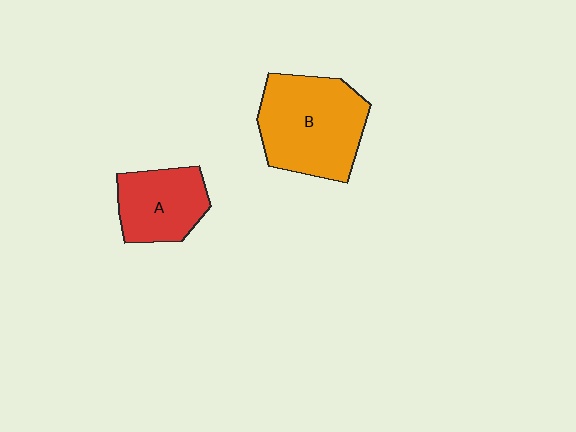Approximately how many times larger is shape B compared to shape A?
Approximately 1.6 times.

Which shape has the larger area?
Shape B (orange).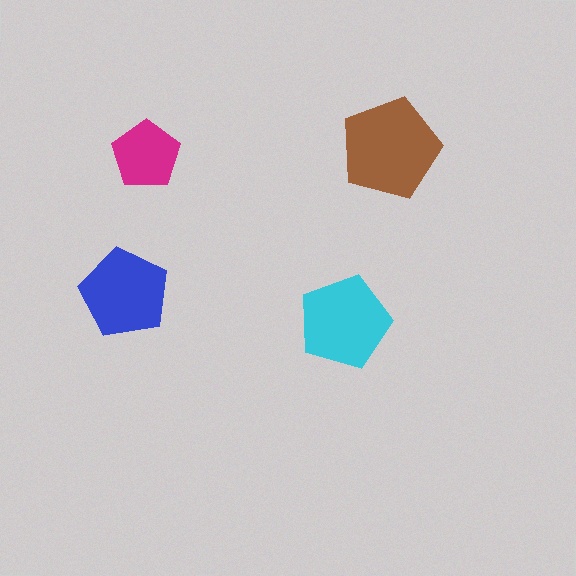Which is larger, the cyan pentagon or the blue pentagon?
The cyan one.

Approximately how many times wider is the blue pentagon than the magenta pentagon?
About 1.5 times wider.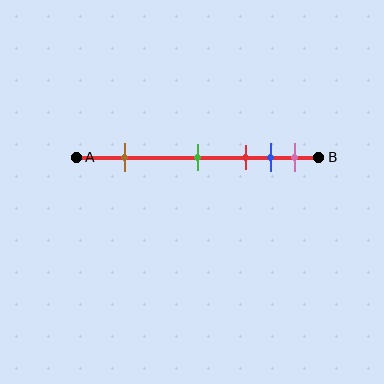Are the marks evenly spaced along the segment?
No, the marks are not evenly spaced.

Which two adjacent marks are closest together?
The blue and pink marks are the closest adjacent pair.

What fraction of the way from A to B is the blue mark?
The blue mark is approximately 80% (0.8) of the way from A to B.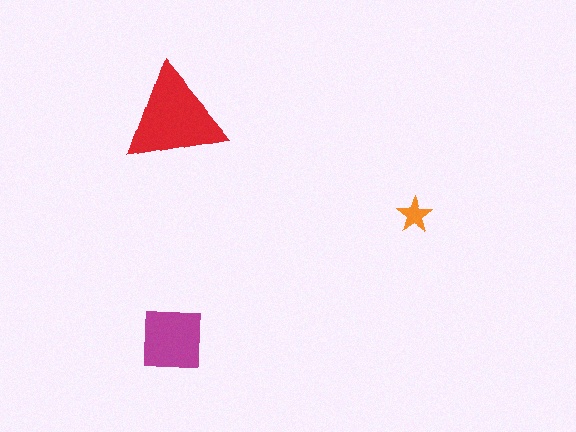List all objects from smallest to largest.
The orange star, the magenta square, the red triangle.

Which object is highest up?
The red triangle is topmost.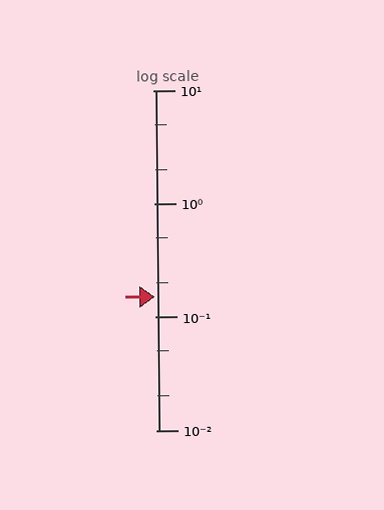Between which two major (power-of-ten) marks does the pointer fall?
The pointer is between 0.1 and 1.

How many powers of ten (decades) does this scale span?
The scale spans 3 decades, from 0.01 to 10.